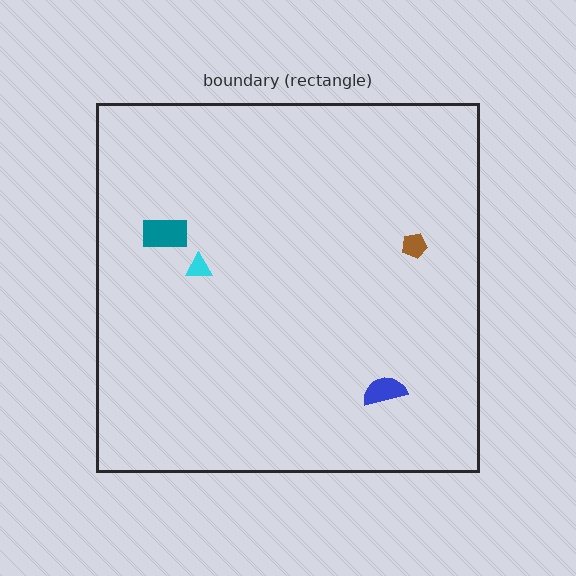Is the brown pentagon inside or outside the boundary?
Inside.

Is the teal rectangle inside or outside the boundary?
Inside.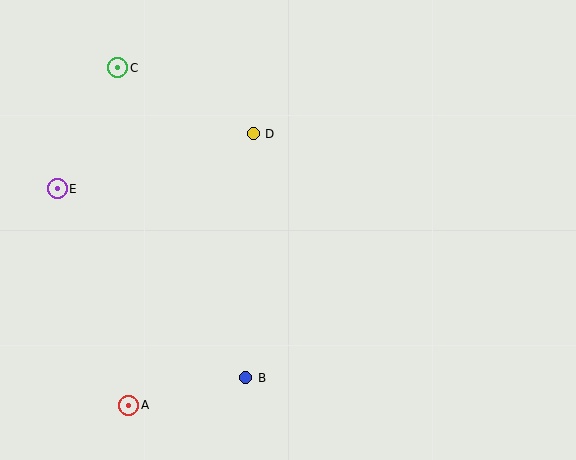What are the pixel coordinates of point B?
Point B is at (246, 378).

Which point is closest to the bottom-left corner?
Point A is closest to the bottom-left corner.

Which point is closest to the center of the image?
Point D at (253, 134) is closest to the center.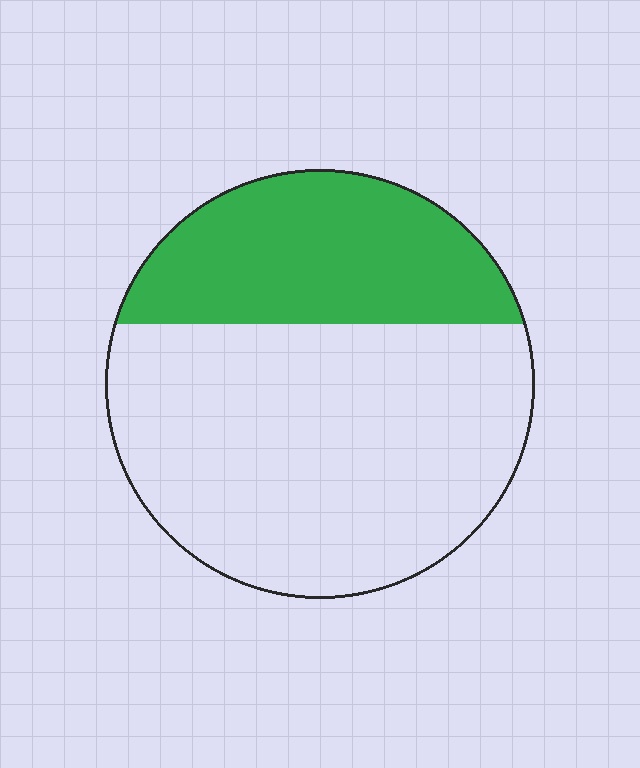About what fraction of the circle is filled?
About one third (1/3).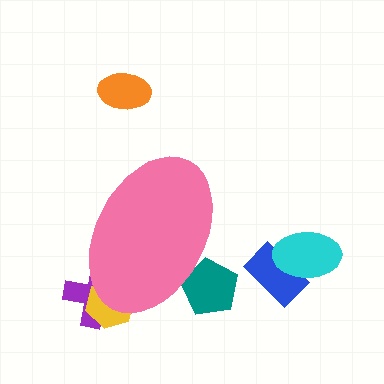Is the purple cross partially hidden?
Yes, the purple cross is partially hidden behind the pink ellipse.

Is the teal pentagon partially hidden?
Yes, the teal pentagon is partially hidden behind the pink ellipse.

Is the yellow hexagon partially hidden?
Yes, the yellow hexagon is partially hidden behind the pink ellipse.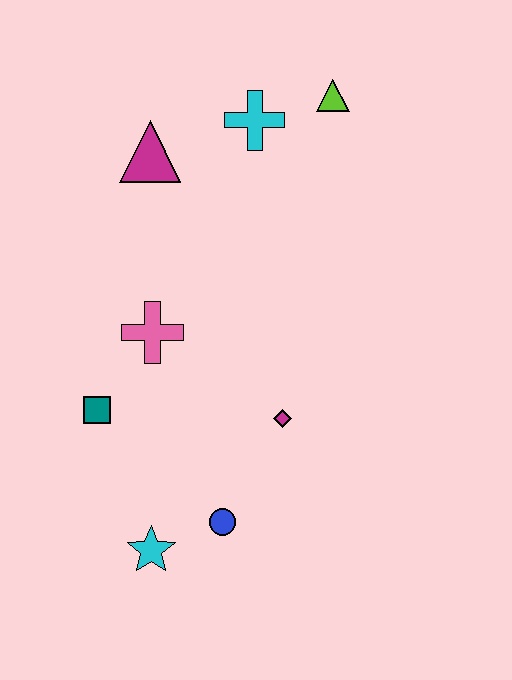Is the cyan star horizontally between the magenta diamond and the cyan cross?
No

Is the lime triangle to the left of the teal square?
No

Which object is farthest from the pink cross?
The lime triangle is farthest from the pink cross.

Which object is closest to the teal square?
The pink cross is closest to the teal square.